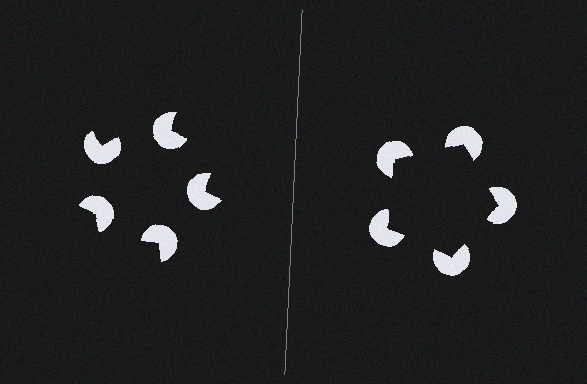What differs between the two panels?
The pac-man discs are positioned identically on both sides; only the wedge orientations differ. On the right they align to a pentagon; on the left they are misaligned.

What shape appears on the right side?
An illusory pentagon.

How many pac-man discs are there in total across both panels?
10 — 5 on each side.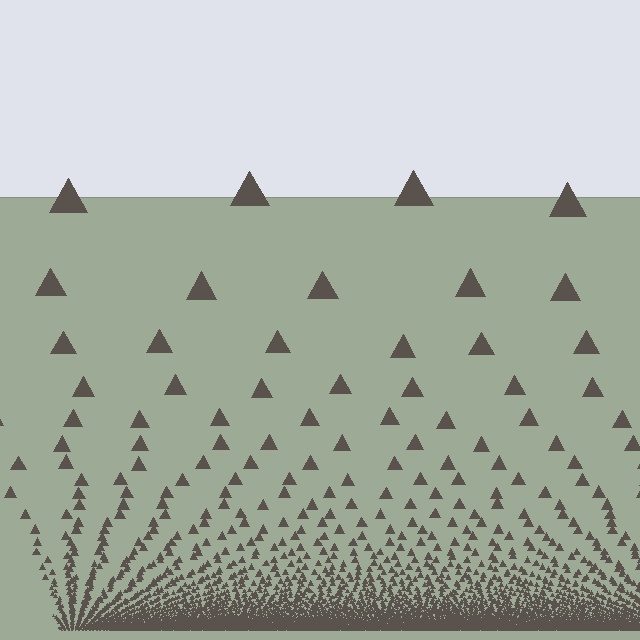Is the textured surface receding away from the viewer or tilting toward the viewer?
The surface appears to tilt toward the viewer. Texture elements get larger and sparser toward the top.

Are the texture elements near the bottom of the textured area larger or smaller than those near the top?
Smaller. The gradient is inverted — elements near the bottom are smaller and denser.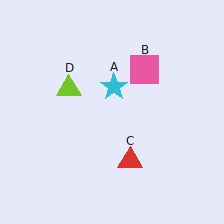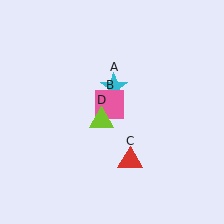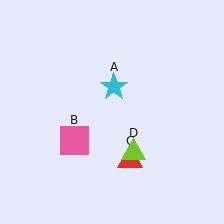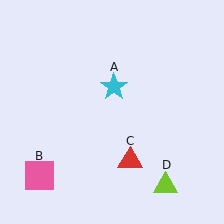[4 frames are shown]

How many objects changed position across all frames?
2 objects changed position: pink square (object B), lime triangle (object D).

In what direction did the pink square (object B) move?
The pink square (object B) moved down and to the left.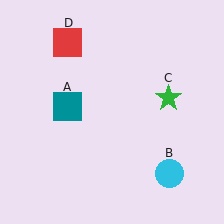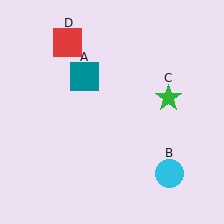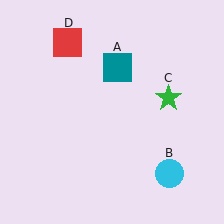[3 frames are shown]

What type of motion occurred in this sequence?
The teal square (object A) rotated clockwise around the center of the scene.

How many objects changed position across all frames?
1 object changed position: teal square (object A).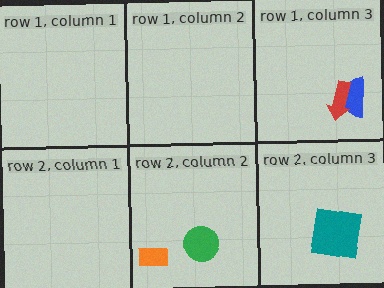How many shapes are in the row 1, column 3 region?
2.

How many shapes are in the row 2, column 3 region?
1.